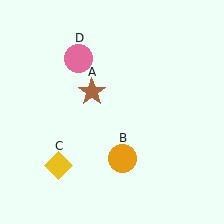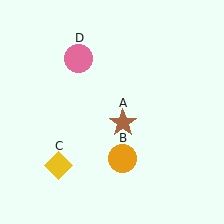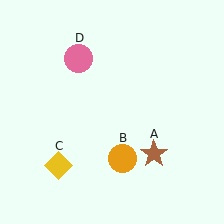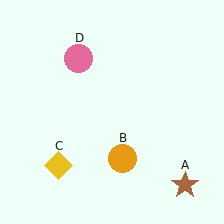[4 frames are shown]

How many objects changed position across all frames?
1 object changed position: brown star (object A).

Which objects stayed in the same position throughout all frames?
Orange circle (object B) and yellow diamond (object C) and pink circle (object D) remained stationary.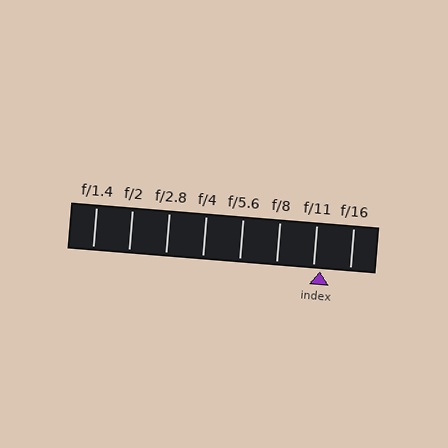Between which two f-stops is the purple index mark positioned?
The index mark is between f/11 and f/16.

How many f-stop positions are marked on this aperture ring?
There are 8 f-stop positions marked.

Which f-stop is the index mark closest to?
The index mark is closest to f/11.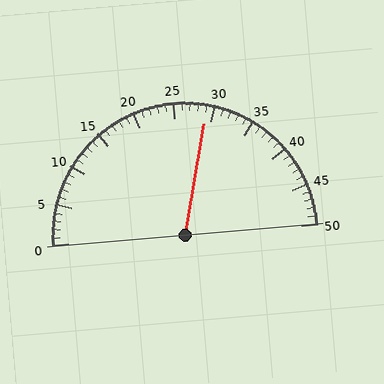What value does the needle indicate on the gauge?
The needle indicates approximately 29.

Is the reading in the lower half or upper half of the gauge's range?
The reading is in the upper half of the range (0 to 50).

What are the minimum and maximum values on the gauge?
The gauge ranges from 0 to 50.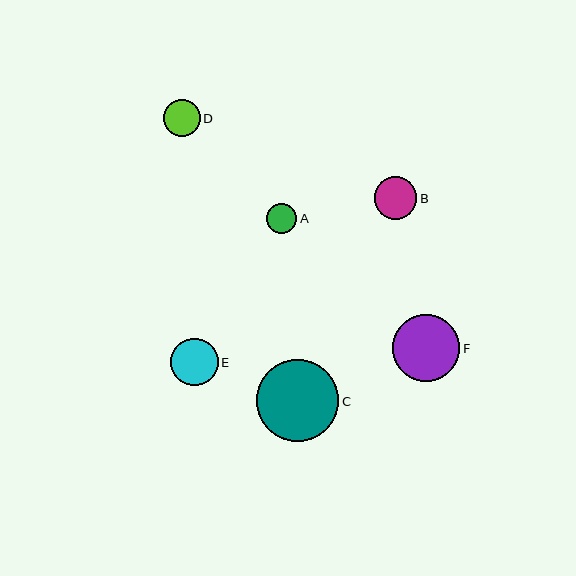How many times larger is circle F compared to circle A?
Circle F is approximately 2.2 times the size of circle A.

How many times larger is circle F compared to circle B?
Circle F is approximately 1.6 times the size of circle B.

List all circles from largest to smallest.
From largest to smallest: C, F, E, B, D, A.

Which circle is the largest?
Circle C is the largest with a size of approximately 82 pixels.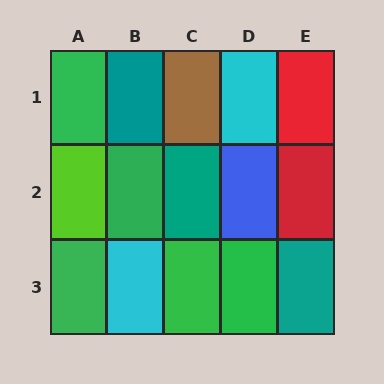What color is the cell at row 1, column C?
Brown.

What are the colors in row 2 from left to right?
Lime, green, teal, blue, red.